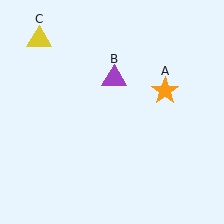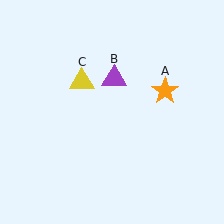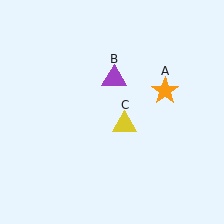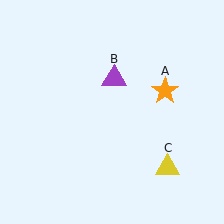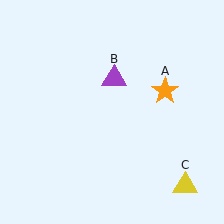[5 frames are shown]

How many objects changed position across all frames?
1 object changed position: yellow triangle (object C).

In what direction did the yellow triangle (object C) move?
The yellow triangle (object C) moved down and to the right.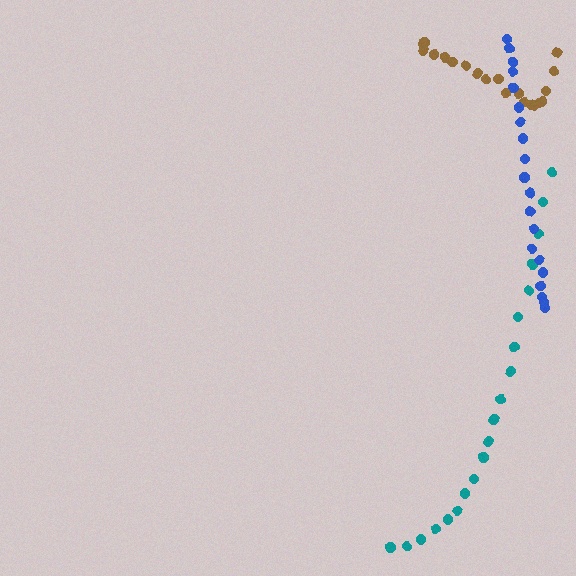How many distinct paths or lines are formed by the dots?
There are 3 distinct paths.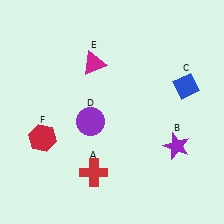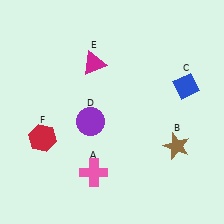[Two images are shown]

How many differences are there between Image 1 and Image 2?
There are 2 differences between the two images.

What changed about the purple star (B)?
In Image 1, B is purple. In Image 2, it changed to brown.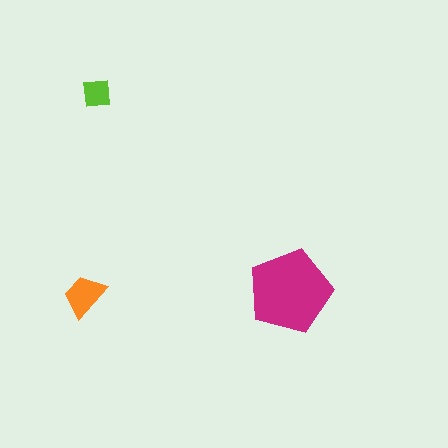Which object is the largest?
The magenta pentagon.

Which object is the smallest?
The lime square.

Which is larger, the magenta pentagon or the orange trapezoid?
The magenta pentagon.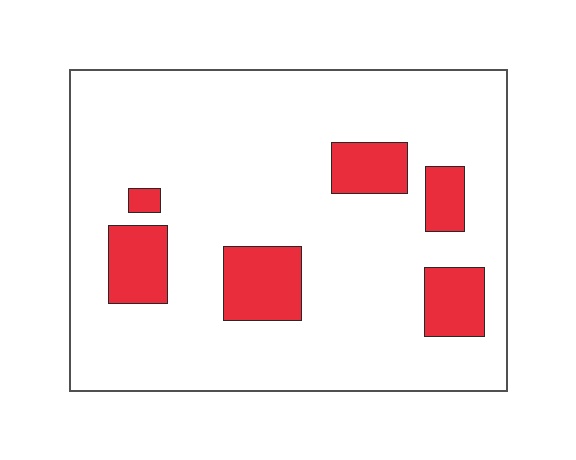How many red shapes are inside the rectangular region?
6.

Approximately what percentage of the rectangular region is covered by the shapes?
Approximately 15%.